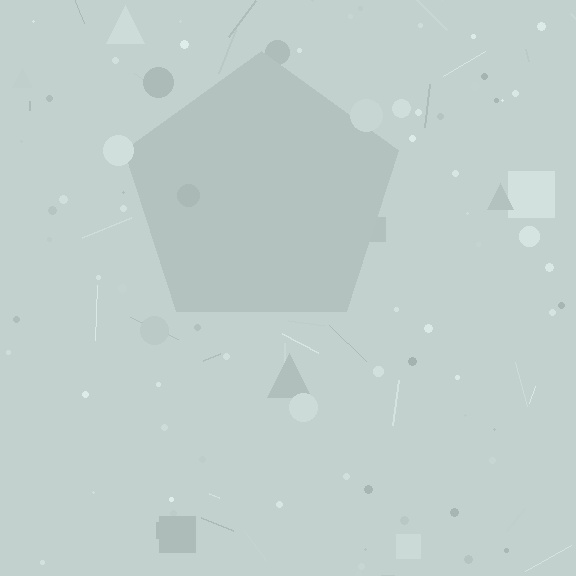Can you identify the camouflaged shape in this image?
The camouflaged shape is a pentagon.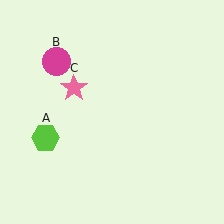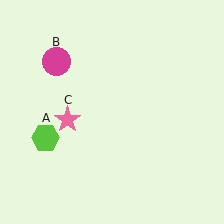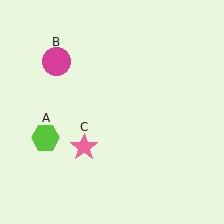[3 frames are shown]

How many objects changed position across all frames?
1 object changed position: pink star (object C).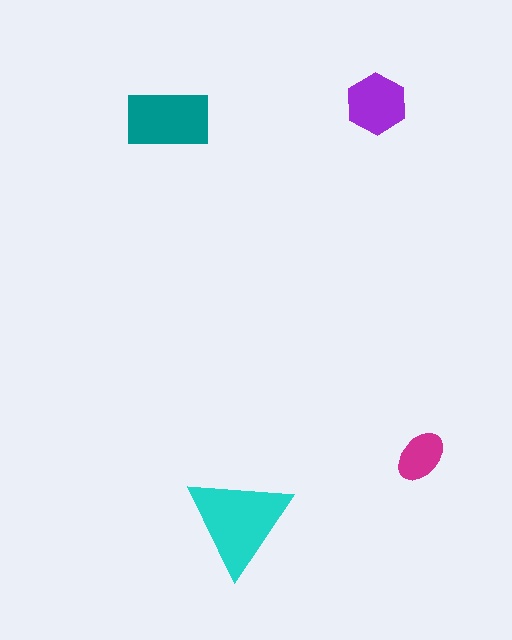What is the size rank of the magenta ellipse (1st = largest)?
4th.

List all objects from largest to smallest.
The cyan triangle, the teal rectangle, the purple hexagon, the magenta ellipse.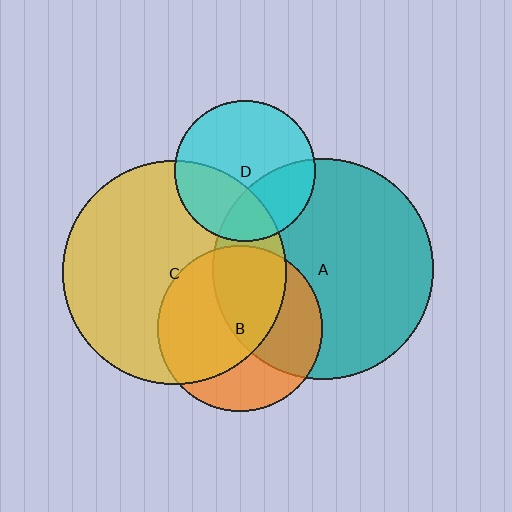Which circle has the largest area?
Circle C (yellow).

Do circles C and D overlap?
Yes.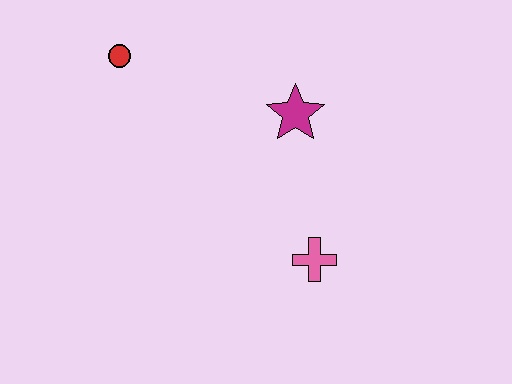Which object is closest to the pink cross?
The magenta star is closest to the pink cross.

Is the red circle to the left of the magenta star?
Yes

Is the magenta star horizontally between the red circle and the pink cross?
Yes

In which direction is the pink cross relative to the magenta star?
The pink cross is below the magenta star.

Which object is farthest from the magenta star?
The red circle is farthest from the magenta star.